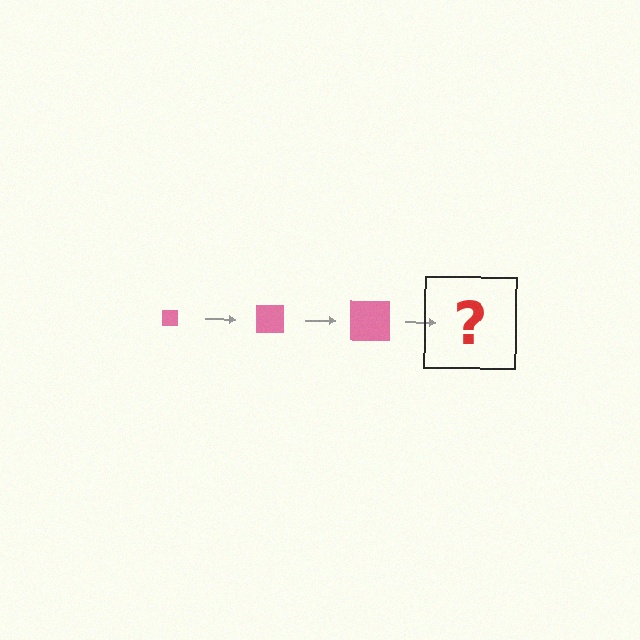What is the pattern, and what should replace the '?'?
The pattern is that the square gets progressively larger each step. The '?' should be a pink square, larger than the previous one.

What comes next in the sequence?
The next element should be a pink square, larger than the previous one.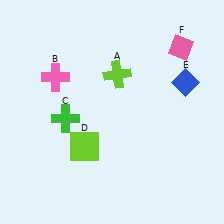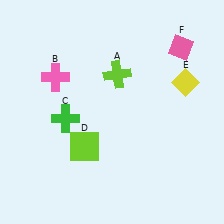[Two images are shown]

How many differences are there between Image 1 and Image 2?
There is 1 difference between the two images.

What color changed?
The diamond (E) changed from blue in Image 1 to yellow in Image 2.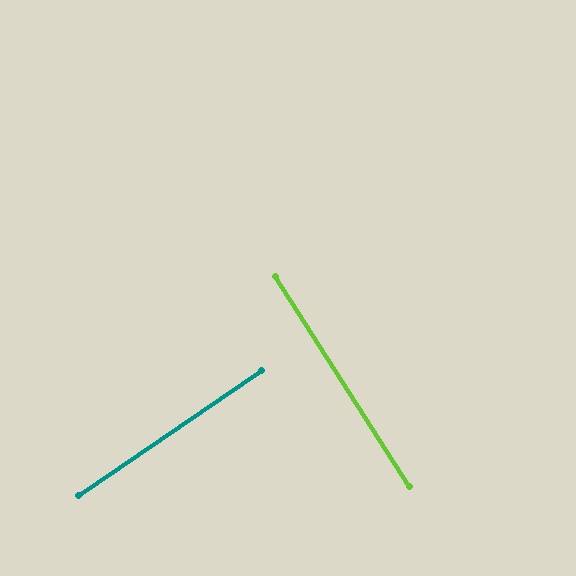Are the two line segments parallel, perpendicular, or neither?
Perpendicular — they meet at approximately 88°.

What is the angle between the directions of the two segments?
Approximately 88 degrees.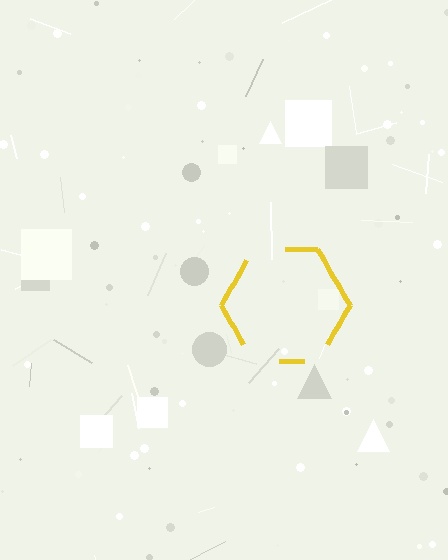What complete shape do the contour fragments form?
The contour fragments form a hexagon.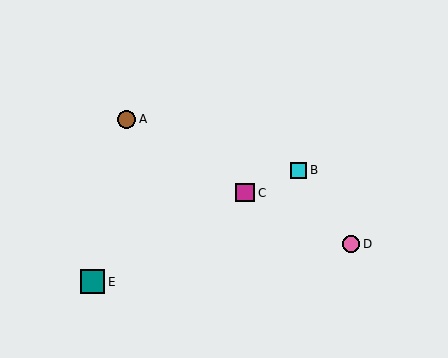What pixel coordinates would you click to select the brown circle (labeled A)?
Click at (127, 119) to select the brown circle A.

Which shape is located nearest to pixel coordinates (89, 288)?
The teal square (labeled E) at (92, 282) is nearest to that location.